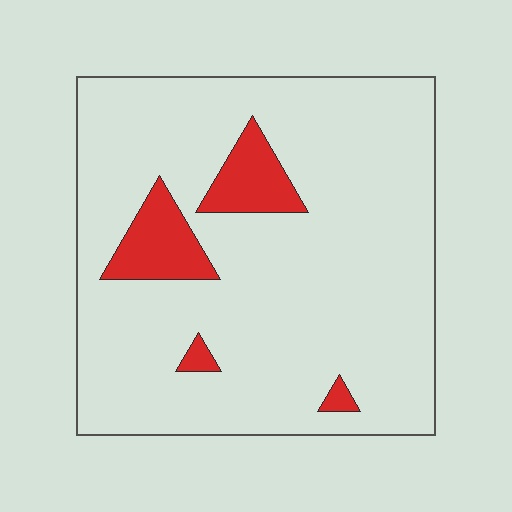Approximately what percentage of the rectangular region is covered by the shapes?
Approximately 10%.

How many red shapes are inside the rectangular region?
4.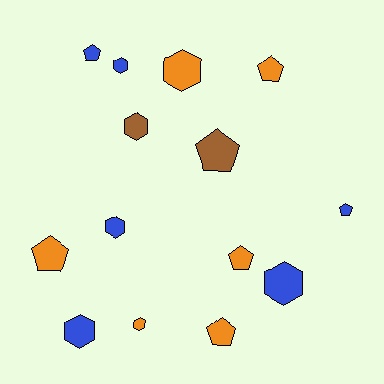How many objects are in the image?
There are 14 objects.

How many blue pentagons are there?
There are 2 blue pentagons.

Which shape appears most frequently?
Hexagon, with 7 objects.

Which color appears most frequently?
Orange, with 6 objects.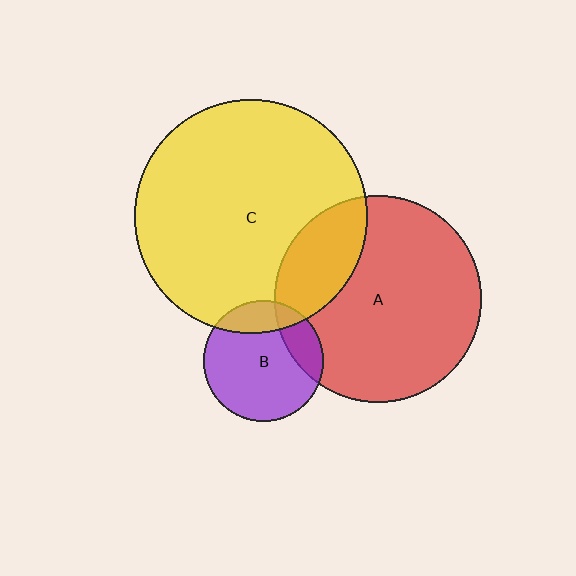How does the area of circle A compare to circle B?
Approximately 2.9 times.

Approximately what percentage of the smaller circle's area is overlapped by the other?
Approximately 20%.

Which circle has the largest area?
Circle C (yellow).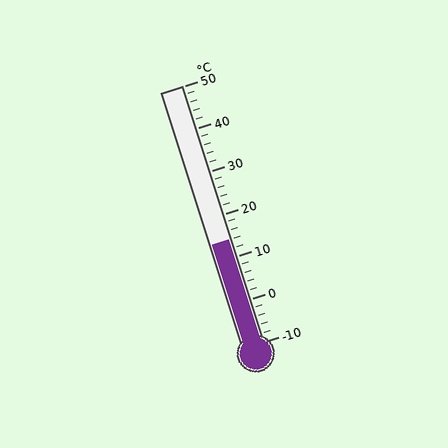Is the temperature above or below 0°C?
The temperature is above 0°C.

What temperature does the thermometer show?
The thermometer shows approximately 14°C.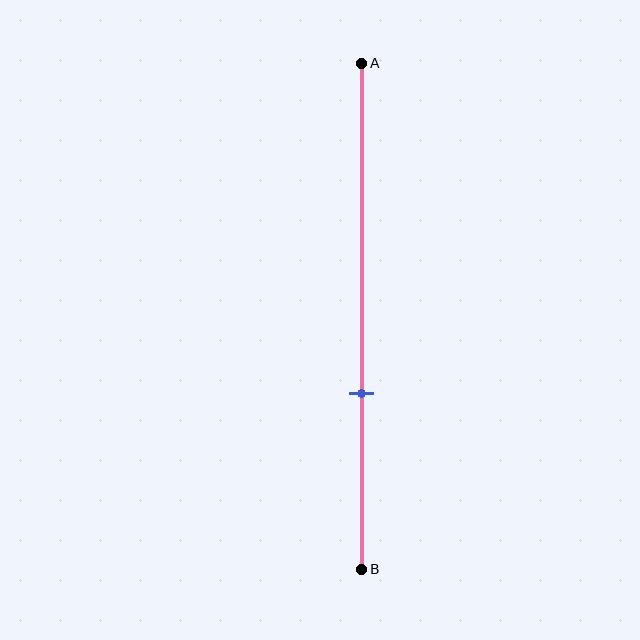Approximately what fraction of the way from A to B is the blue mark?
The blue mark is approximately 65% of the way from A to B.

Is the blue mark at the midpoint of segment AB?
No, the mark is at about 65% from A, not at the 50% midpoint.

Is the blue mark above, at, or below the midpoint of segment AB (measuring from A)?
The blue mark is below the midpoint of segment AB.